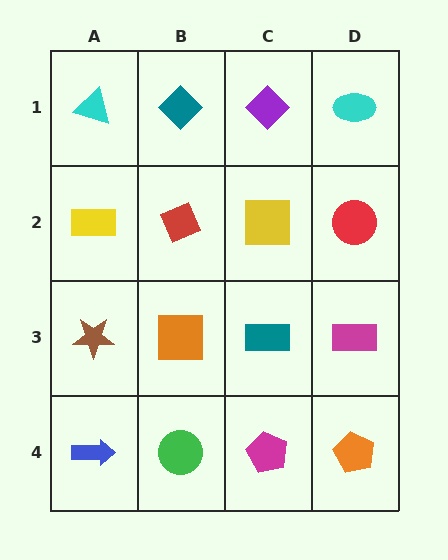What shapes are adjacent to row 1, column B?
A red diamond (row 2, column B), a cyan triangle (row 1, column A), a purple diamond (row 1, column C).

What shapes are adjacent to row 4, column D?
A magenta rectangle (row 3, column D), a magenta pentagon (row 4, column C).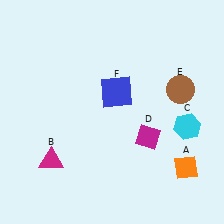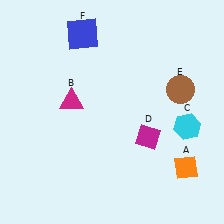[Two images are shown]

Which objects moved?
The objects that moved are: the magenta triangle (B), the blue square (F).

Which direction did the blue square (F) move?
The blue square (F) moved up.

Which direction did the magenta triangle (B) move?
The magenta triangle (B) moved up.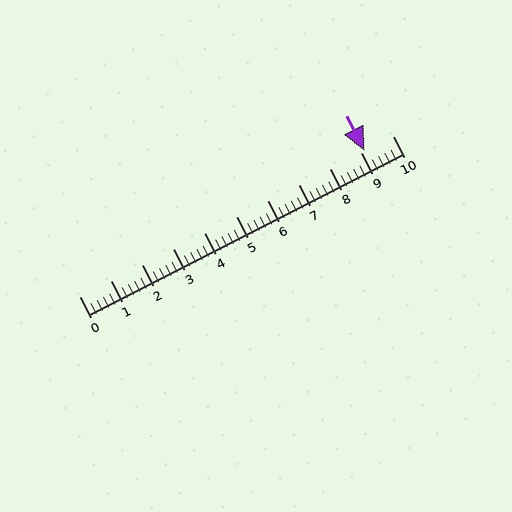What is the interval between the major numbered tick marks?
The major tick marks are spaced 1 units apart.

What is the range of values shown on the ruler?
The ruler shows values from 0 to 10.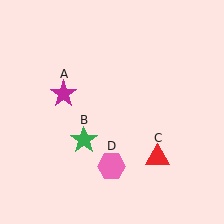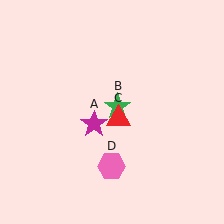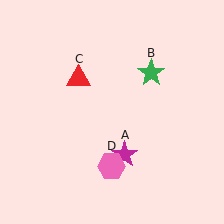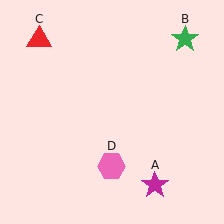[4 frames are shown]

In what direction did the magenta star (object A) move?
The magenta star (object A) moved down and to the right.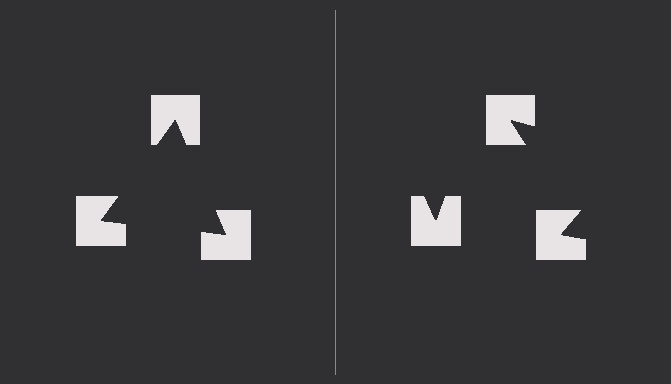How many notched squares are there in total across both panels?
6 — 3 on each side.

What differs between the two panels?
The notched squares are positioned identically on both sides; only the wedge orientations differ. On the left they align to a triangle; on the right they are misaligned.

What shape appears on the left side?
An illusory triangle.